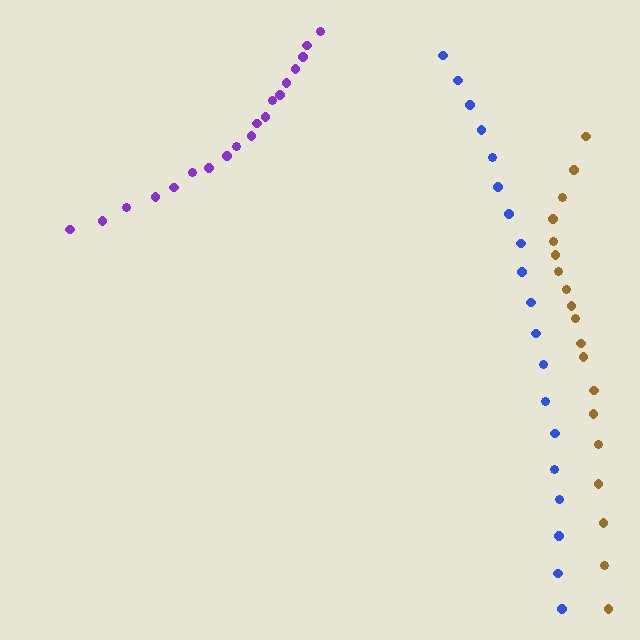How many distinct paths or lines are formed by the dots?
There are 3 distinct paths.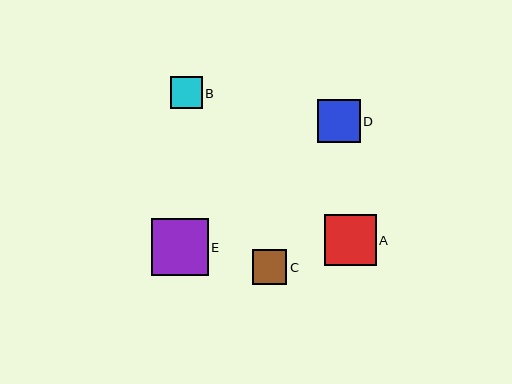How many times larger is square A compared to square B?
Square A is approximately 1.6 times the size of square B.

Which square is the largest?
Square E is the largest with a size of approximately 57 pixels.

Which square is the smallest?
Square B is the smallest with a size of approximately 32 pixels.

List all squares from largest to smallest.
From largest to smallest: E, A, D, C, B.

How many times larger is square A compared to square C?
Square A is approximately 1.5 times the size of square C.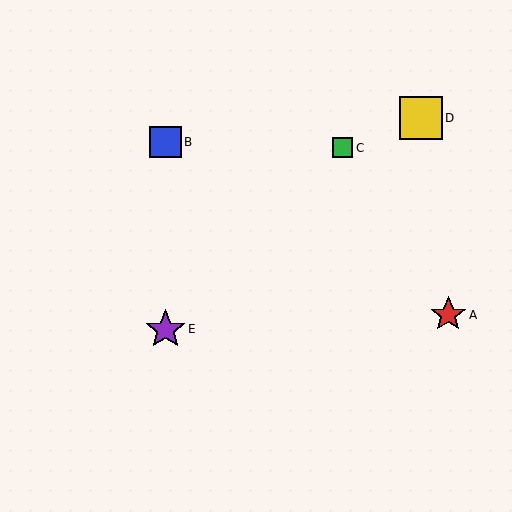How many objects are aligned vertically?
2 objects (B, E) are aligned vertically.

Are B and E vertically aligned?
Yes, both are at x≈165.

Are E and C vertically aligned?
No, E is at x≈165 and C is at x≈343.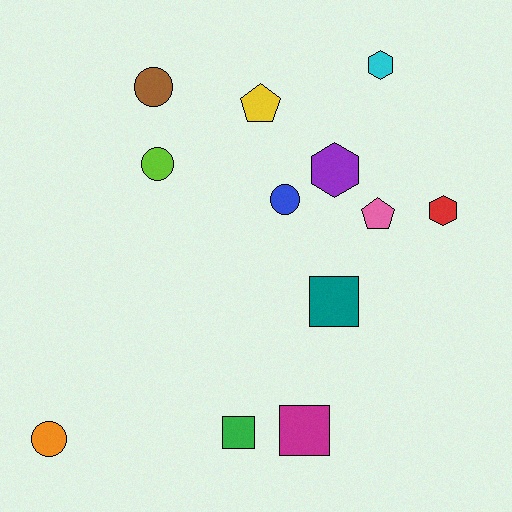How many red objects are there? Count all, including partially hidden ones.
There is 1 red object.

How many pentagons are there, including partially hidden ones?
There are 2 pentagons.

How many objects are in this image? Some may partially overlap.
There are 12 objects.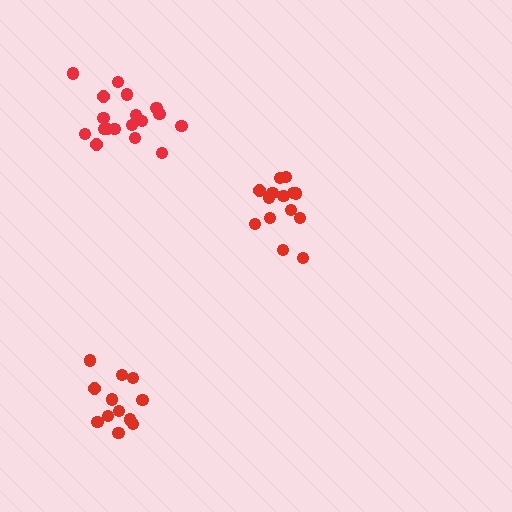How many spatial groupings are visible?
There are 3 spatial groupings.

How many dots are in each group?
Group 1: 14 dots, Group 2: 12 dots, Group 3: 18 dots (44 total).